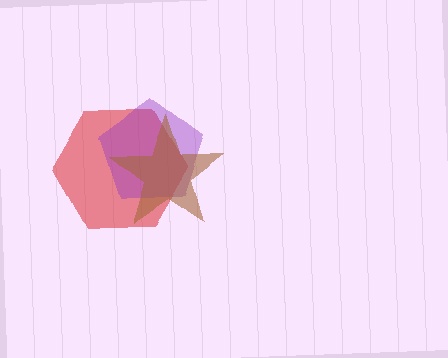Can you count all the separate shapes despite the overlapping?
Yes, there are 3 separate shapes.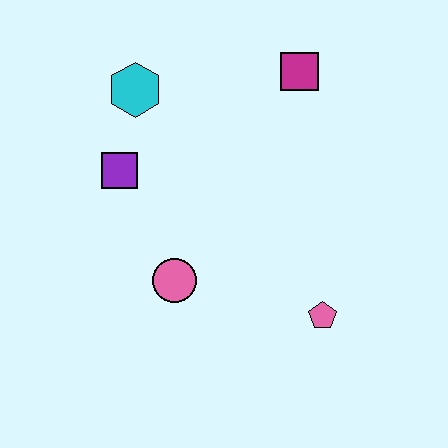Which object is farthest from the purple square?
The pink pentagon is farthest from the purple square.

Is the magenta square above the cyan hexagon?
Yes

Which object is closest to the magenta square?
The cyan hexagon is closest to the magenta square.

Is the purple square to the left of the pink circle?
Yes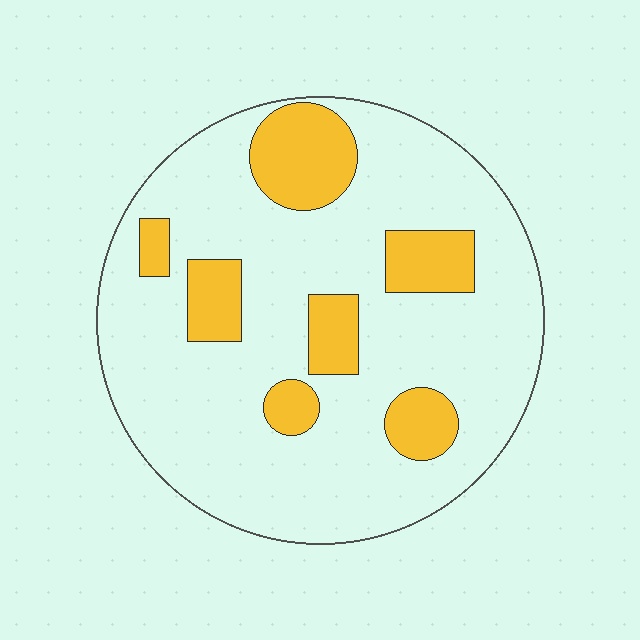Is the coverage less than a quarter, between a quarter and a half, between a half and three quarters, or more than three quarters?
Less than a quarter.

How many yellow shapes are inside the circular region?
7.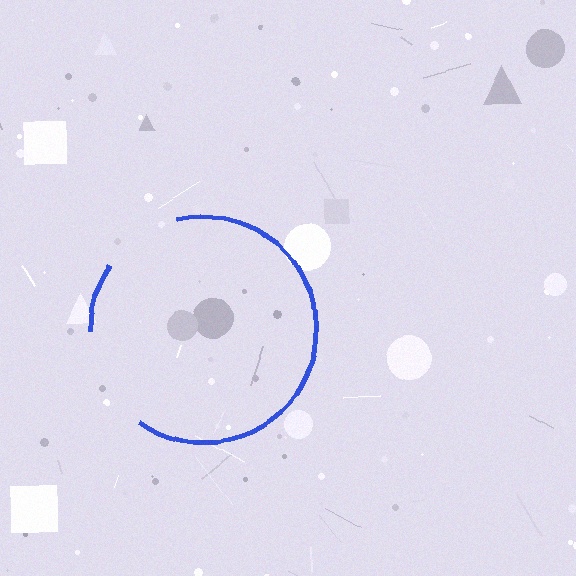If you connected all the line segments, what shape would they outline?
They would outline a circle.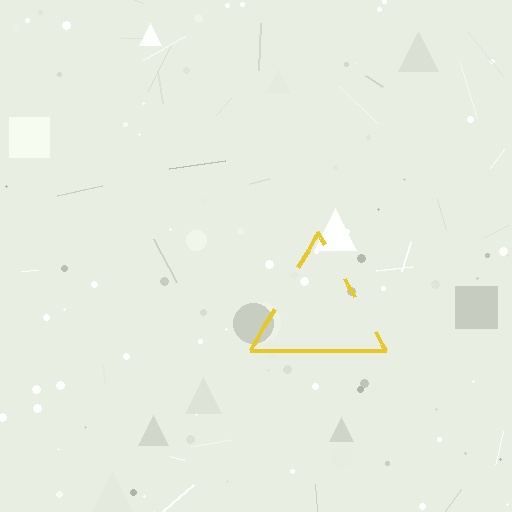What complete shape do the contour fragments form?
The contour fragments form a triangle.